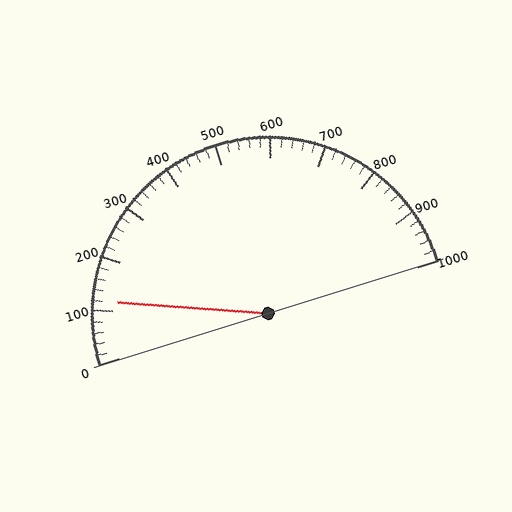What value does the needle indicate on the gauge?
The needle indicates approximately 120.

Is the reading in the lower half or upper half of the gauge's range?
The reading is in the lower half of the range (0 to 1000).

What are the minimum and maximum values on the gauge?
The gauge ranges from 0 to 1000.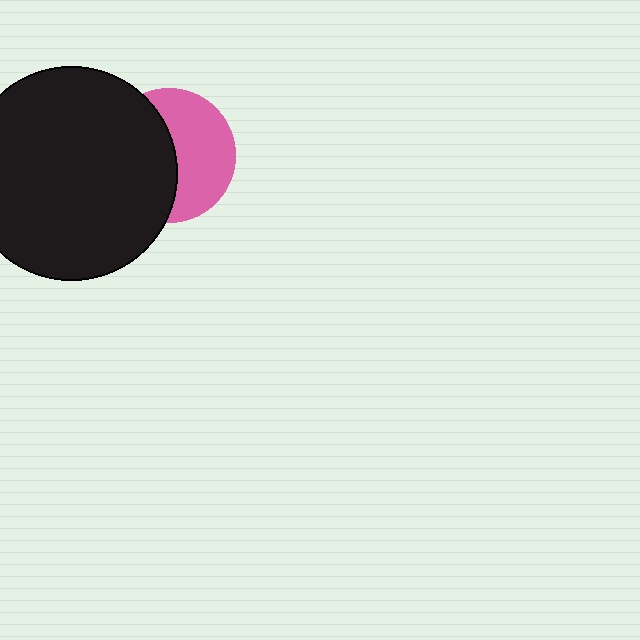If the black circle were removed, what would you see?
You would see the complete pink circle.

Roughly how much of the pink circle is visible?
About half of it is visible (roughly 50%).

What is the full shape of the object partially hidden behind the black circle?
The partially hidden object is a pink circle.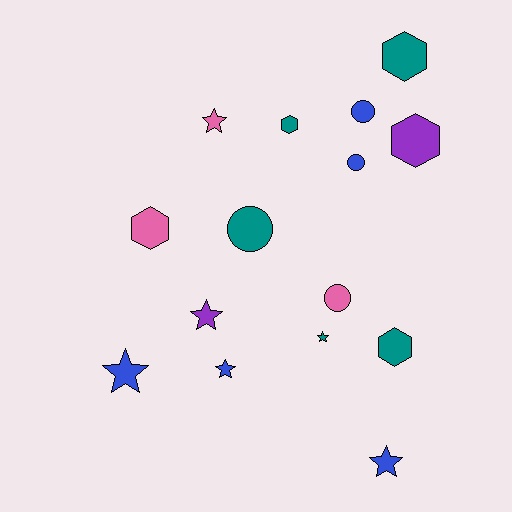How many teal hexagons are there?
There are 3 teal hexagons.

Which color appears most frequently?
Blue, with 5 objects.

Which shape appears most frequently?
Star, with 6 objects.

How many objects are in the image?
There are 15 objects.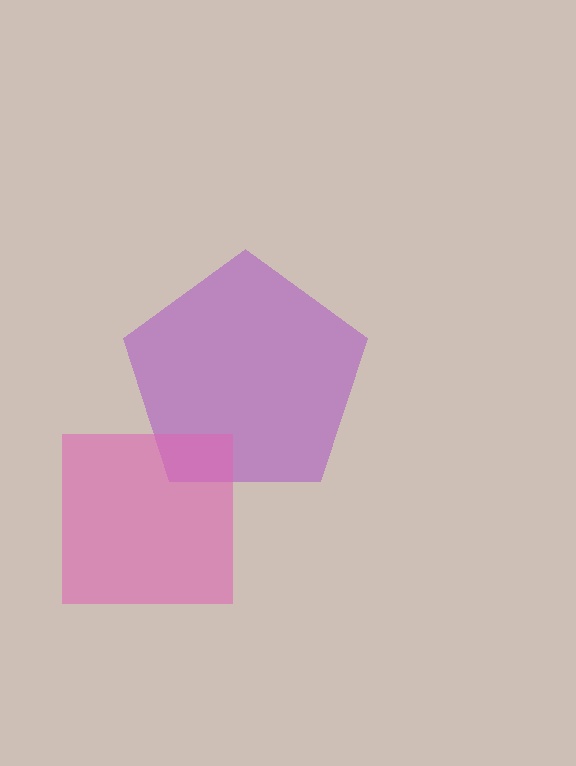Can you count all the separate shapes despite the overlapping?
Yes, there are 2 separate shapes.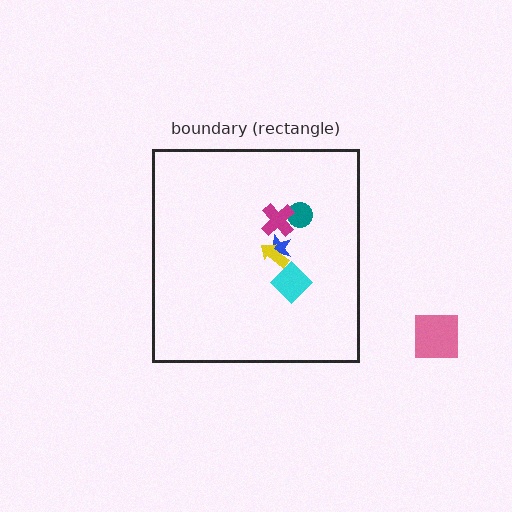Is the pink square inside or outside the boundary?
Outside.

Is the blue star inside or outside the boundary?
Inside.